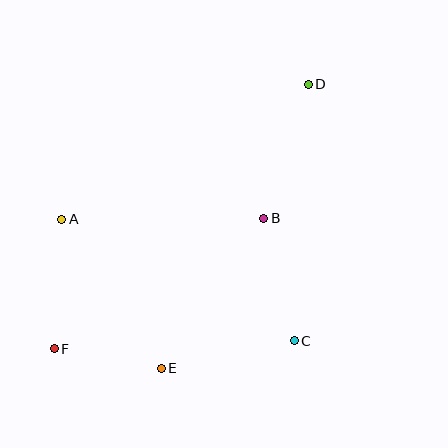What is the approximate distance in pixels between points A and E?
The distance between A and E is approximately 179 pixels.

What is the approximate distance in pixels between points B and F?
The distance between B and F is approximately 247 pixels.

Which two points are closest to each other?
Points E and F are closest to each other.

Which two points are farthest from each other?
Points D and F are farthest from each other.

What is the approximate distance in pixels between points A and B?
The distance between A and B is approximately 202 pixels.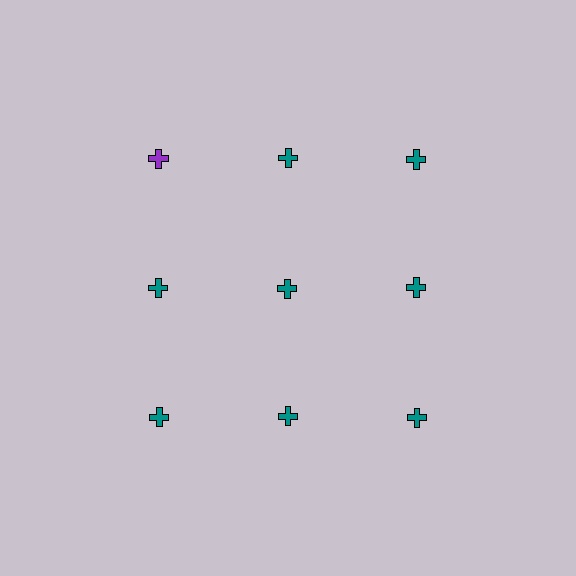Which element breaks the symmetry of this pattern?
The purple cross in the top row, leftmost column breaks the symmetry. All other shapes are teal crosses.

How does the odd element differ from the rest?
It has a different color: purple instead of teal.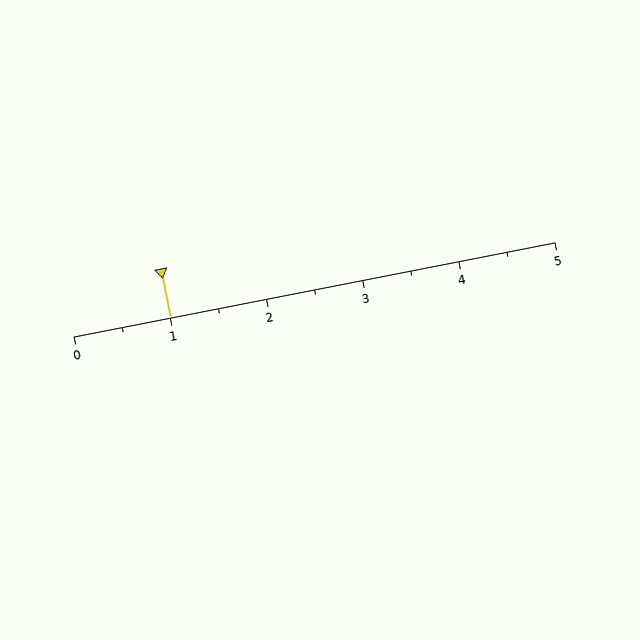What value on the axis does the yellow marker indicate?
The marker indicates approximately 1.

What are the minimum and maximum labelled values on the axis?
The axis runs from 0 to 5.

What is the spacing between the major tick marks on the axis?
The major ticks are spaced 1 apart.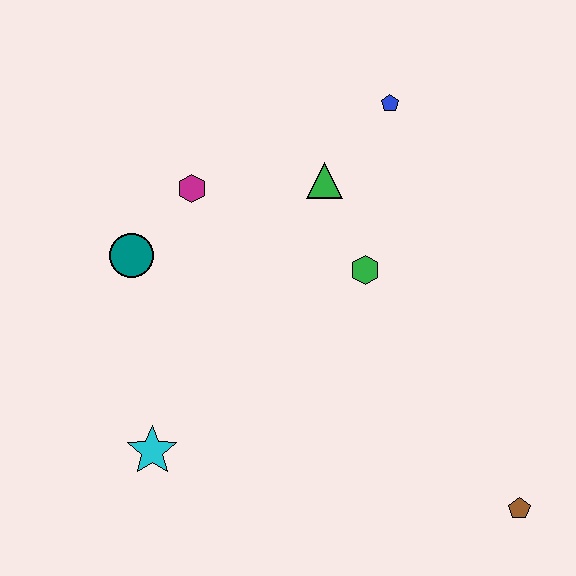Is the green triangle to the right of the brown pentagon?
No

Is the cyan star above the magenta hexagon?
No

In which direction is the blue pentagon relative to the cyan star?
The blue pentagon is above the cyan star.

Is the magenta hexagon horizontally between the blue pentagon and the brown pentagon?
No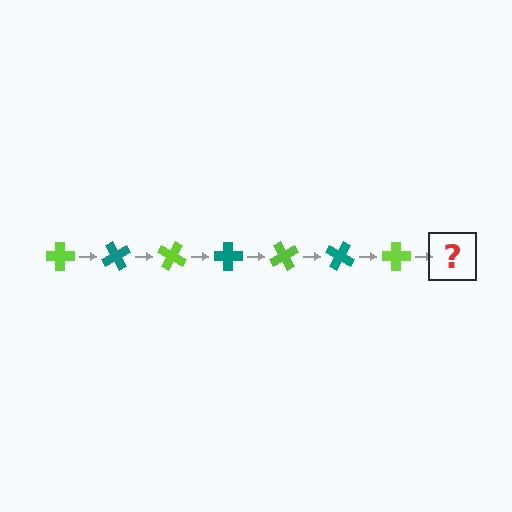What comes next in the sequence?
The next element should be a teal cross, rotated 420 degrees from the start.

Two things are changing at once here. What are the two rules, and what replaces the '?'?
The two rules are that it rotates 60 degrees each step and the color cycles through lime and teal. The '?' should be a teal cross, rotated 420 degrees from the start.